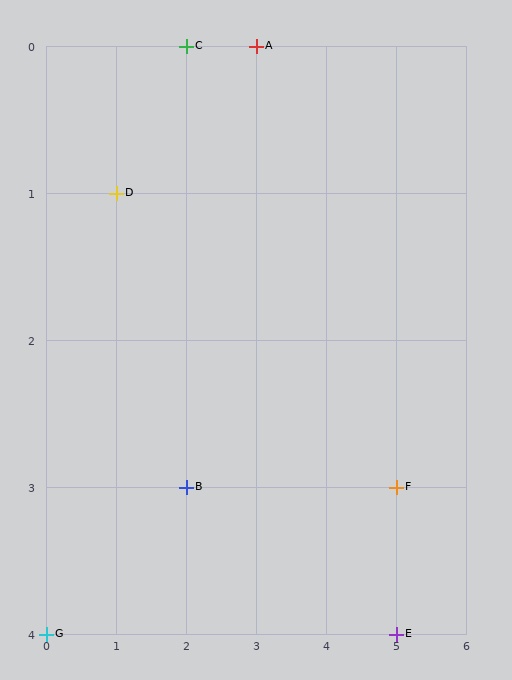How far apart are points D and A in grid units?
Points D and A are 2 columns and 1 row apart (about 2.2 grid units diagonally).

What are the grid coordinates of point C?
Point C is at grid coordinates (2, 0).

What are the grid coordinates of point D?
Point D is at grid coordinates (1, 1).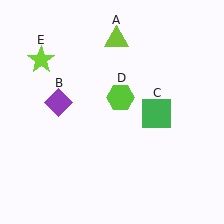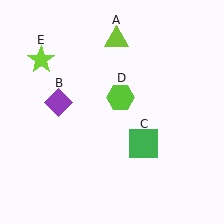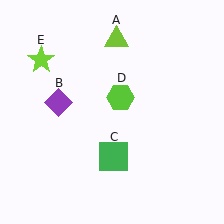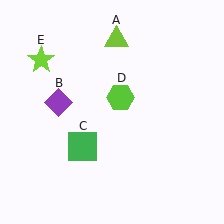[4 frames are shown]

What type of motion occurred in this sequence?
The green square (object C) rotated clockwise around the center of the scene.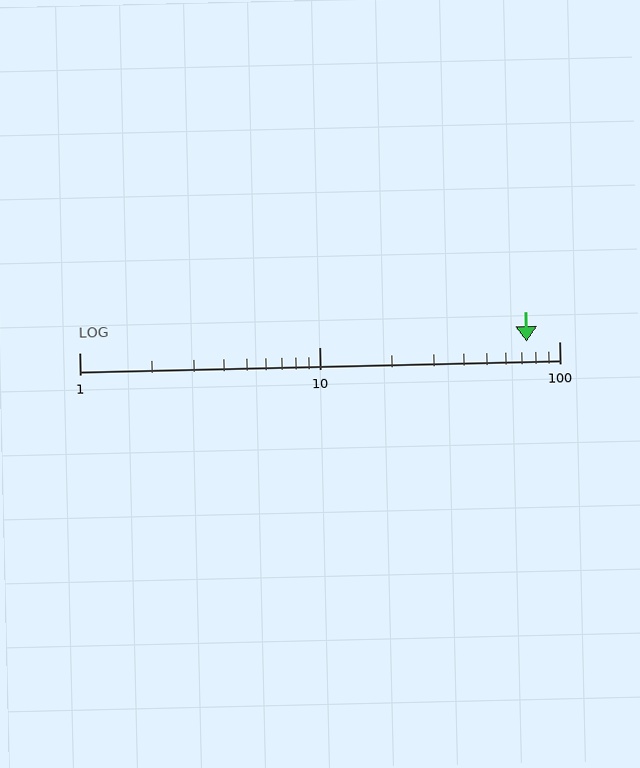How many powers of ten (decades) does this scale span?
The scale spans 2 decades, from 1 to 100.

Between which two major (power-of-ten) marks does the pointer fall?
The pointer is between 10 and 100.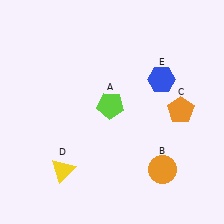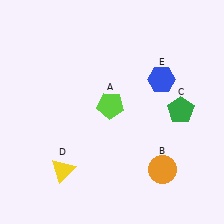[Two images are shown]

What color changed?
The pentagon (C) changed from orange in Image 1 to green in Image 2.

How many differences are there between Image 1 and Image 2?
There is 1 difference between the two images.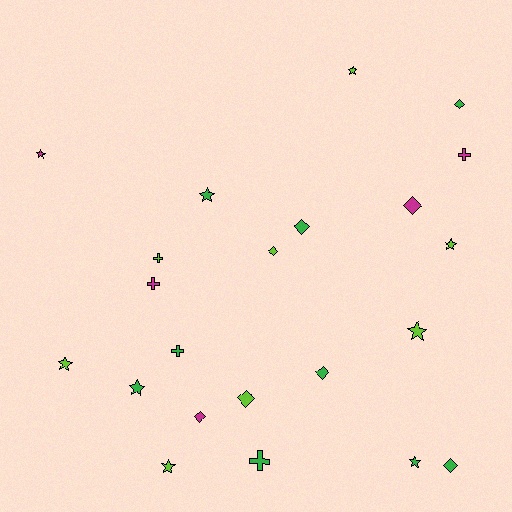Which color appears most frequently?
Green, with 9 objects.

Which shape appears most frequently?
Star, with 9 objects.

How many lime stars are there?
There are 5 lime stars.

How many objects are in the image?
There are 22 objects.